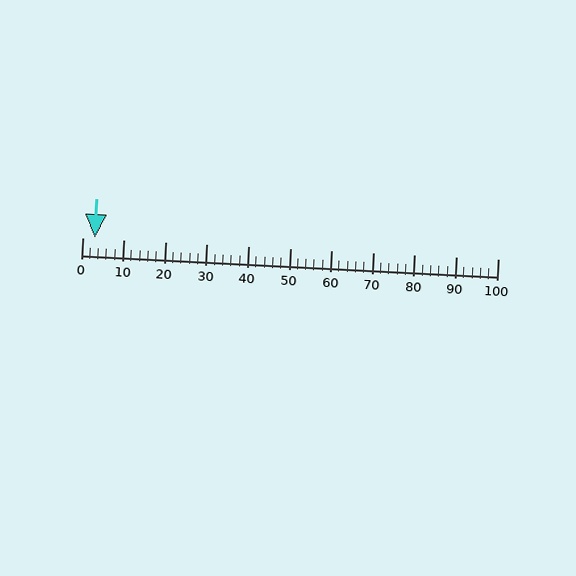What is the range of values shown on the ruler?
The ruler shows values from 0 to 100.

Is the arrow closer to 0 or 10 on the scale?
The arrow is closer to 0.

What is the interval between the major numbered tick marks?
The major tick marks are spaced 10 units apart.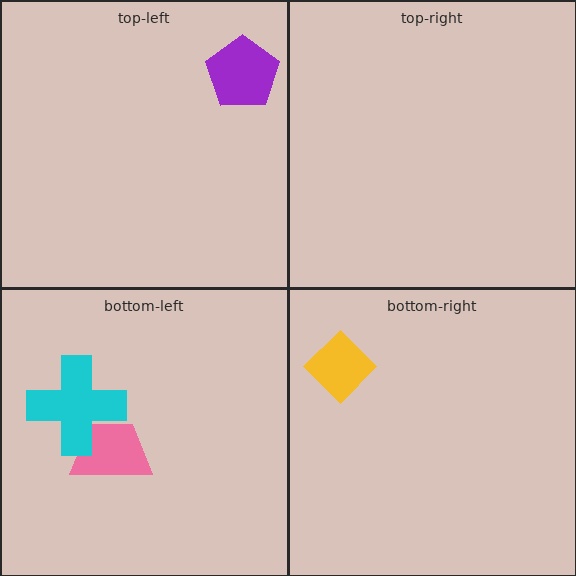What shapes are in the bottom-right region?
The yellow diamond.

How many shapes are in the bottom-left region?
2.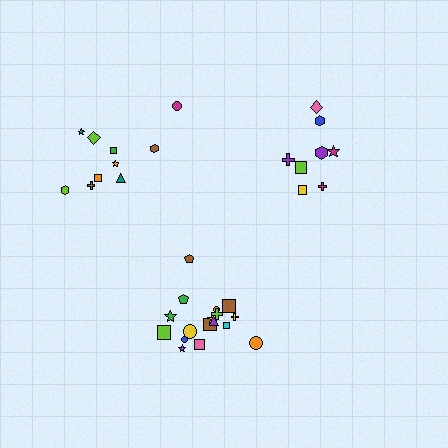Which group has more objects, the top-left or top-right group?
The top-left group.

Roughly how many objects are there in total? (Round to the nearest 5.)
Roughly 35 objects in total.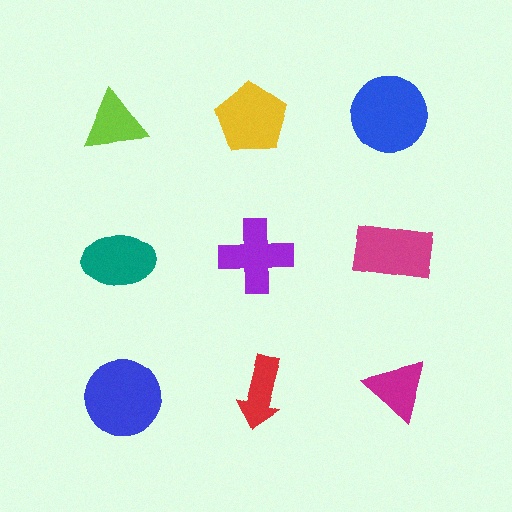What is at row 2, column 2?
A purple cross.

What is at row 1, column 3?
A blue circle.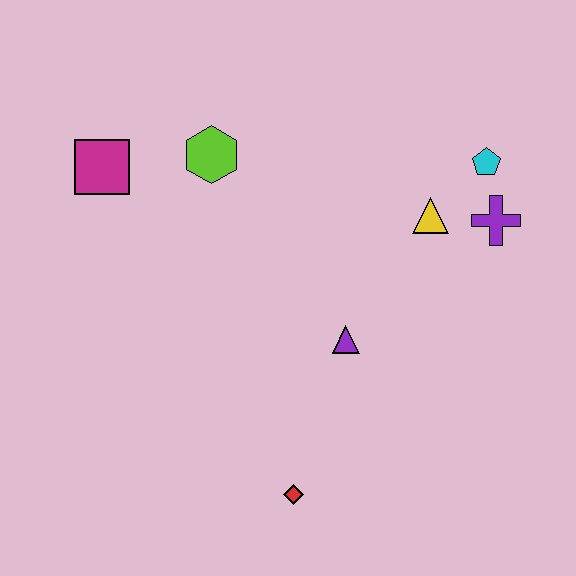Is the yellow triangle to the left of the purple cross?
Yes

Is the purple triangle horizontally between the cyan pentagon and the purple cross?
No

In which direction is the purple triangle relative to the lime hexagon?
The purple triangle is below the lime hexagon.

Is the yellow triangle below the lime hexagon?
Yes